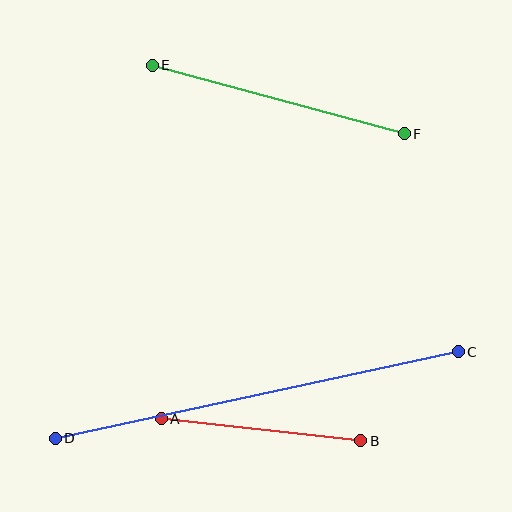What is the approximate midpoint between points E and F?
The midpoint is at approximately (278, 100) pixels.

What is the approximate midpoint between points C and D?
The midpoint is at approximately (257, 395) pixels.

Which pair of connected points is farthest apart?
Points C and D are farthest apart.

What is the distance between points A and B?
The distance is approximately 201 pixels.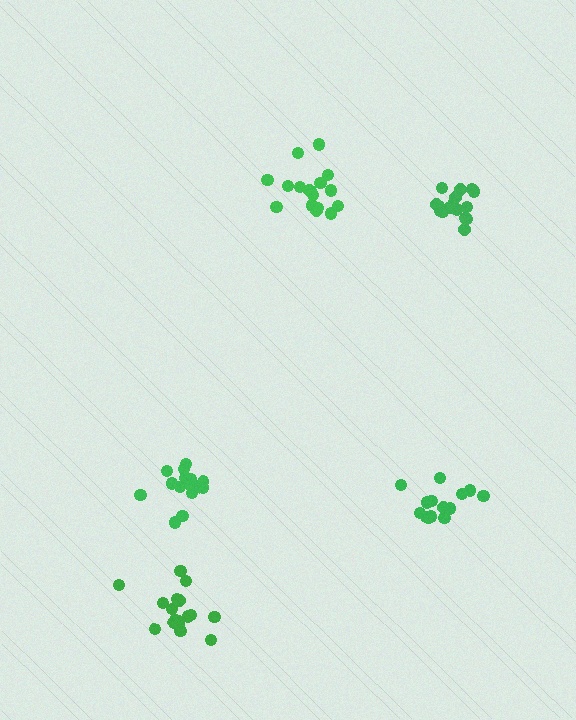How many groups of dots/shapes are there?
There are 5 groups.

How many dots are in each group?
Group 1: 15 dots, Group 2: 18 dots, Group 3: 17 dots, Group 4: 14 dots, Group 5: 17 dots (81 total).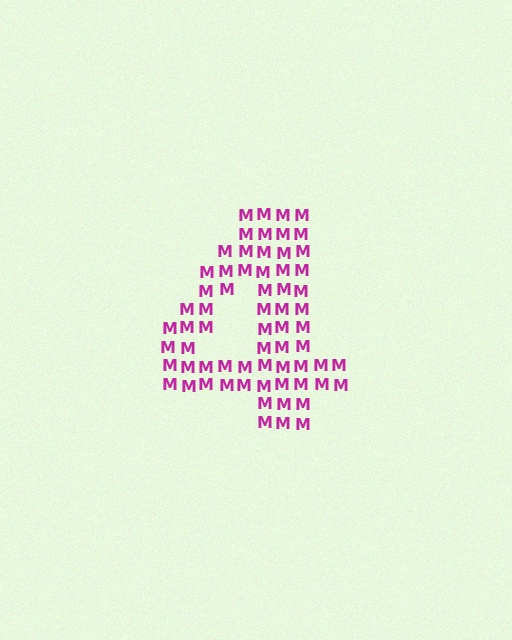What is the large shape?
The large shape is the digit 4.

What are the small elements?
The small elements are letter M's.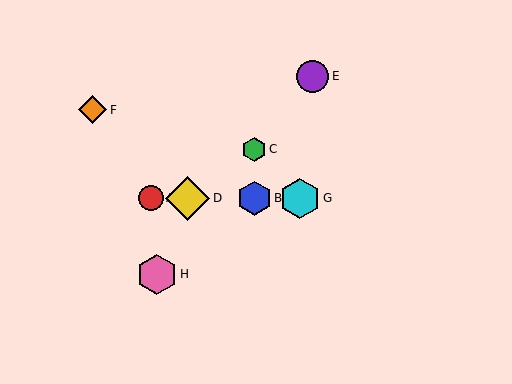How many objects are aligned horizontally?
4 objects (A, B, D, G) are aligned horizontally.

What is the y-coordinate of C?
Object C is at y≈149.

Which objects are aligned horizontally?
Objects A, B, D, G are aligned horizontally.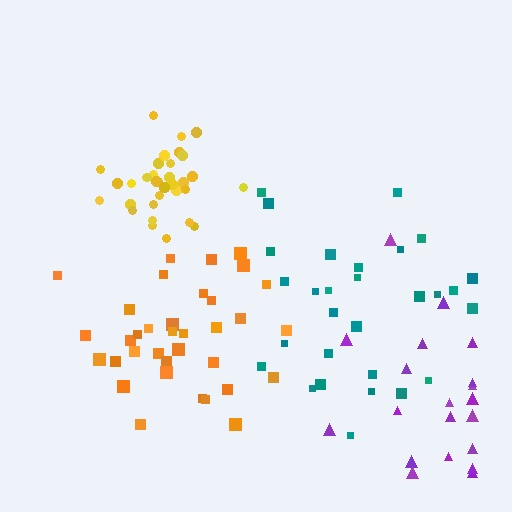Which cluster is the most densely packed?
Yellow.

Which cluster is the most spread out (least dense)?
Purple.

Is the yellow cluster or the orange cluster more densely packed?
Yellow.